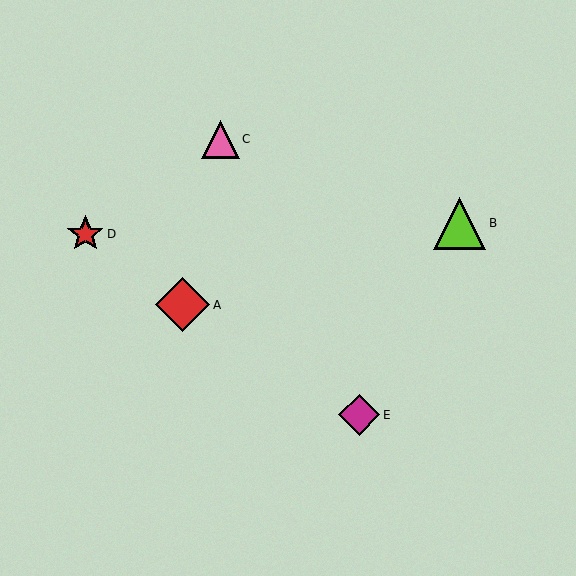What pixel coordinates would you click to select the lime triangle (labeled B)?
Click at (460, 223) to select the lime triangle B.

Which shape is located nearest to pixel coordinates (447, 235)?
The lime triangle (labeled B) at (460, 223) is nearest to that location.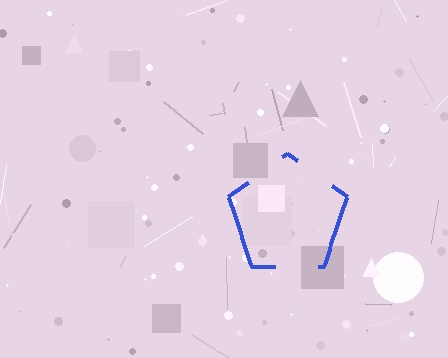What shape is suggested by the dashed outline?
The dashed outline suggests a pentagon.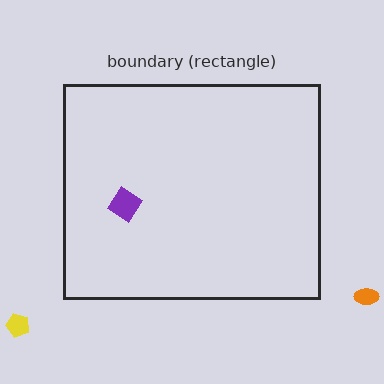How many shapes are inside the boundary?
1 inside, 2 outside.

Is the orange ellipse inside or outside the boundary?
Outside.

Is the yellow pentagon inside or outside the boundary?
Outside.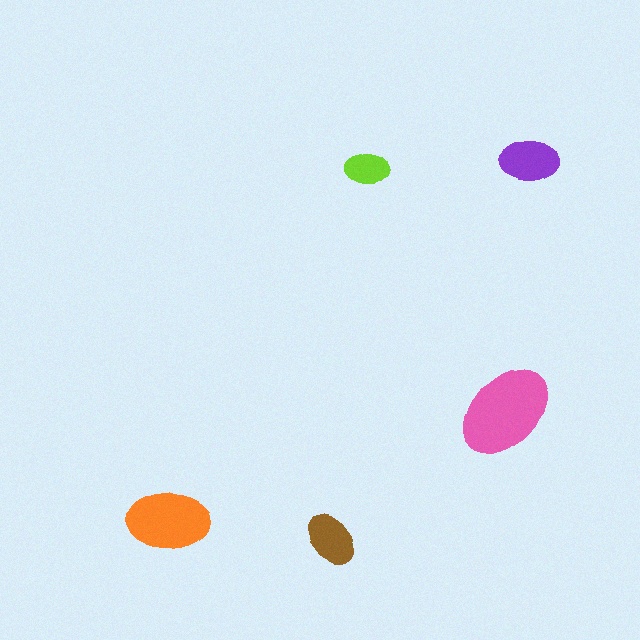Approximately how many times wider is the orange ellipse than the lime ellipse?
About 2 times wider.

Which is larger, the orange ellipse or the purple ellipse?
The orange one.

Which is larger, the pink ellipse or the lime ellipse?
The pink one.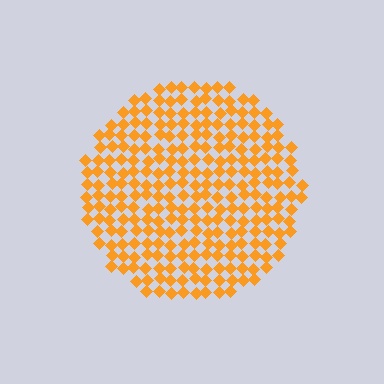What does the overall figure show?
The overall figure shows a circle.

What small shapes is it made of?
It is made of small diamonds.